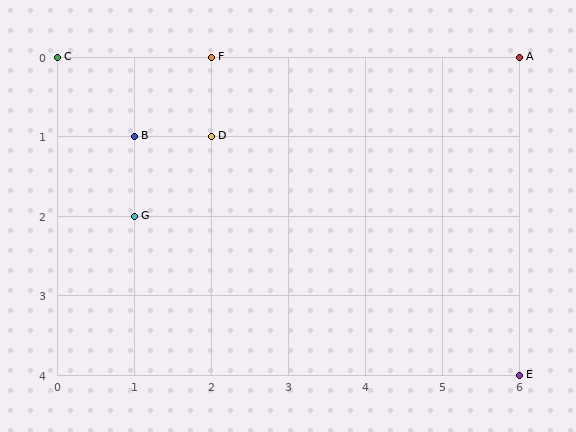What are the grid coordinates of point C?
Point C is at grid coordinates (0, 0).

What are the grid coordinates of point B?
Point B is at grid coordinates (1, 1).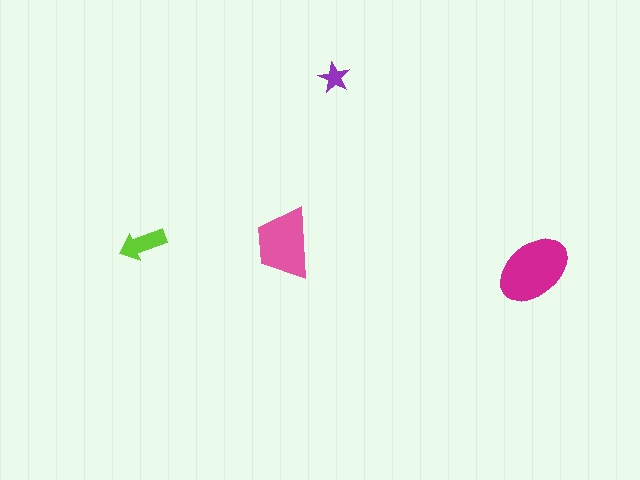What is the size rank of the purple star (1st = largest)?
4th.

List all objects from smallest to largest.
The purple star, the lime arrow, the pink trapezoid, the magenta ellipse.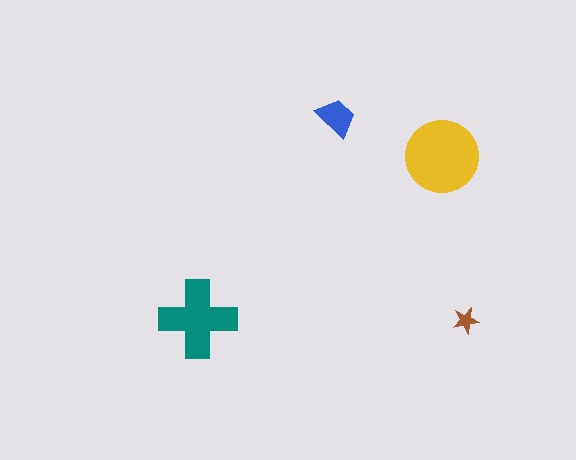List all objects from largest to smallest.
The yellow circle, the teal cross, the blue trapezoid, the brown star.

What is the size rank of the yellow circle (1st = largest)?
1st.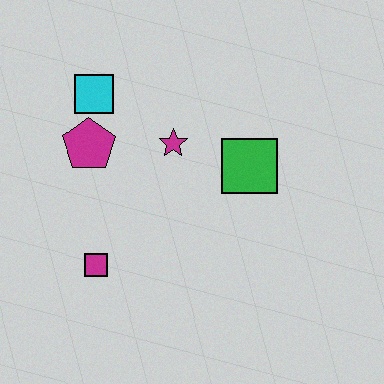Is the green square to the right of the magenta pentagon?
Yes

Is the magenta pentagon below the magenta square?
No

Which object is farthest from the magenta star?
The magenta square is farthest from the magenta star.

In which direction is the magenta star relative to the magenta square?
The magenta star is above the magenta square.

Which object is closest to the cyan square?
The magenta pentagon is closest to the cyan square.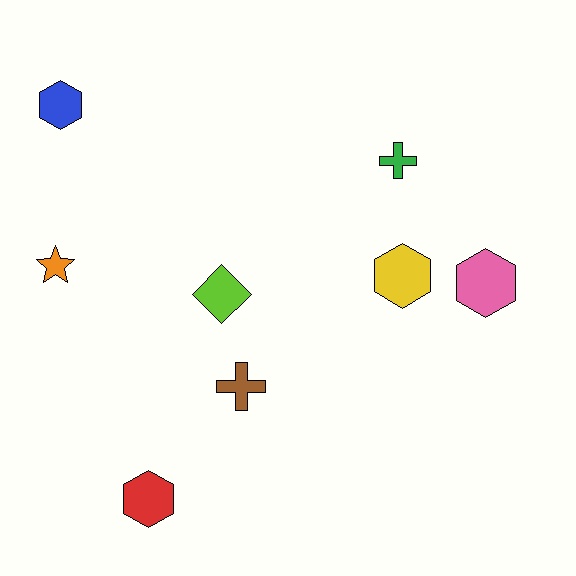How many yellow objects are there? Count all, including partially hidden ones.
There is 1 yellow object.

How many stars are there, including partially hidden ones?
There is 1 star.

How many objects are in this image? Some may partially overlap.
There are 8 objects.